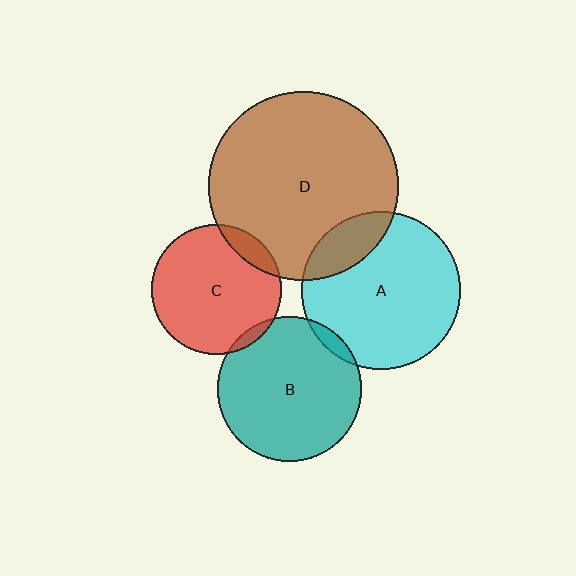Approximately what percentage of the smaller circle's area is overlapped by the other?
Approximately 20%.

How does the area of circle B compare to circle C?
Approximately 1.2 times.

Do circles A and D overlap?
Yes.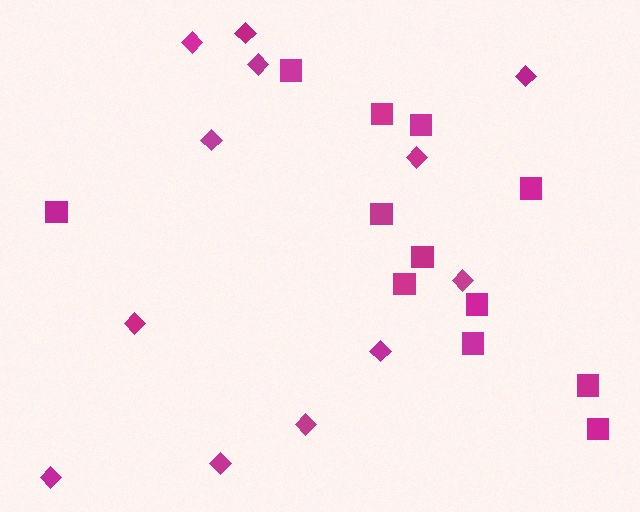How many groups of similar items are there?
There are 2 groups: one group of diamonds (12) and one group of squares (12).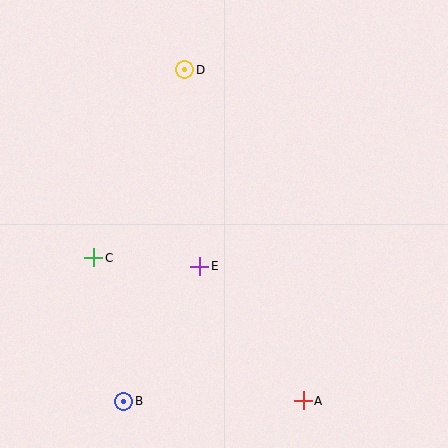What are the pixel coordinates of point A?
Point A is at (303, 401).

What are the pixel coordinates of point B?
Point B is at (124, 401).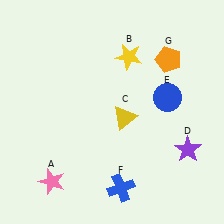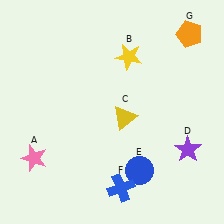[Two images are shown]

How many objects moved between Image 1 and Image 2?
3 objects moved between the two images.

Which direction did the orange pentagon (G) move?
The orange pentagon (G) moved up.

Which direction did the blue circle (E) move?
The blue circle (E) moved down.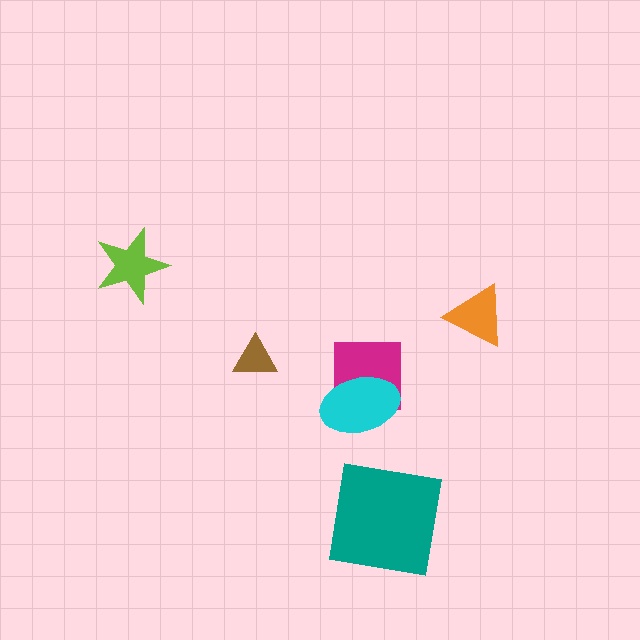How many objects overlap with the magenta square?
1 object overlaps with the magenta square.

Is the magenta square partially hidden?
Yes, it is partially covered by another shape.